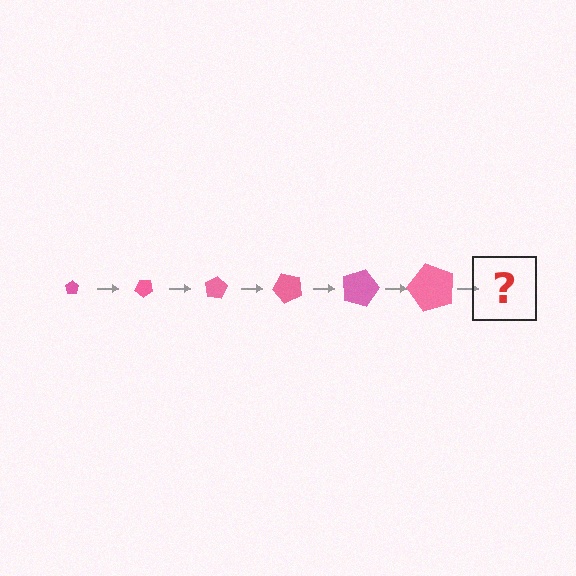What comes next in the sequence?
The next element should be a pentagon, larger than the previous one and rotated 240 degrees from the start.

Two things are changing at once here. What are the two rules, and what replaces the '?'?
The two rules are that the pentagon grows larger each step and it rotates 40 degrees each step. The '?' should be a pentagon, larger than the previous one and rotated 240 degrees from the start.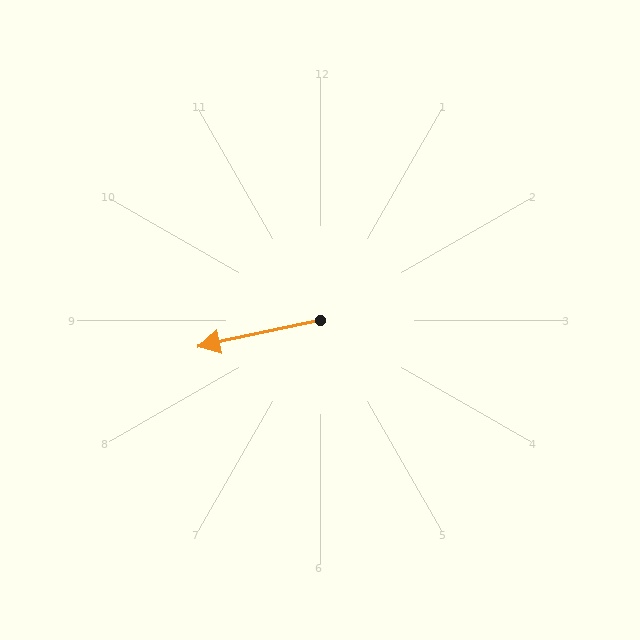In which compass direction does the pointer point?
West.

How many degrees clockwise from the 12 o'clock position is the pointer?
Approximately 258 degrees.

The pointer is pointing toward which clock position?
Roughly 9 o'clock.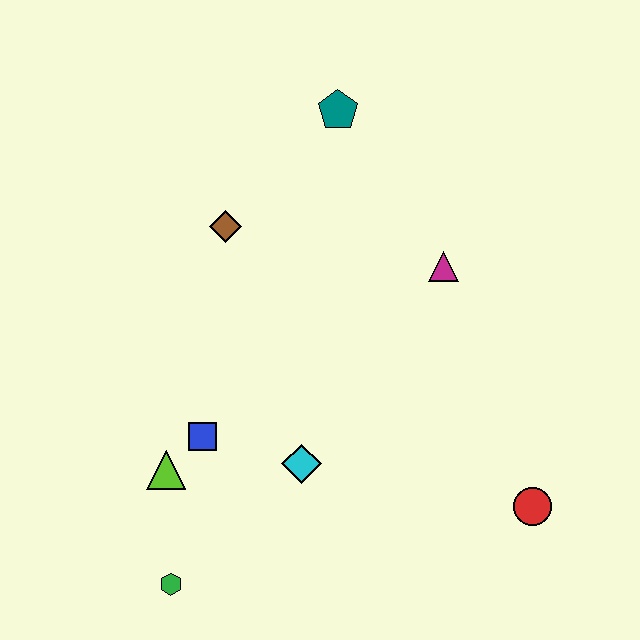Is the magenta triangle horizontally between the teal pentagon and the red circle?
Yes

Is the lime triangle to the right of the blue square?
No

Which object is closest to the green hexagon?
The lime triangle is closest to the green hexagon.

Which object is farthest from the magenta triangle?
The green hexagon is farthest from the magenta triangle.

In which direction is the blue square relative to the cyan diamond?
The blue square is to the left of the cyan diamond.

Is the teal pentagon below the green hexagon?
No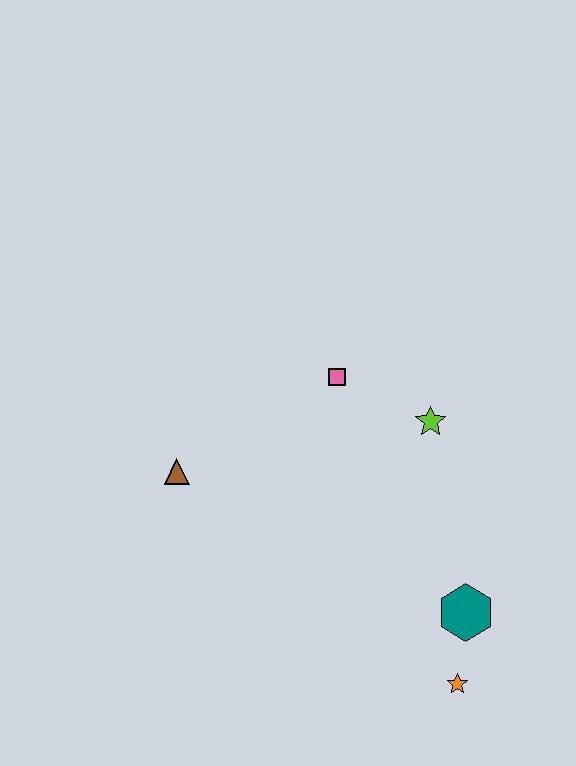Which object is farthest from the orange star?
The brown triangle is farthest from the orange star.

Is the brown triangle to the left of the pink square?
Yes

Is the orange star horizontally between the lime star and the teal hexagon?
Yes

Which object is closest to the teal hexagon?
The orange star is closest to the teal hexagon.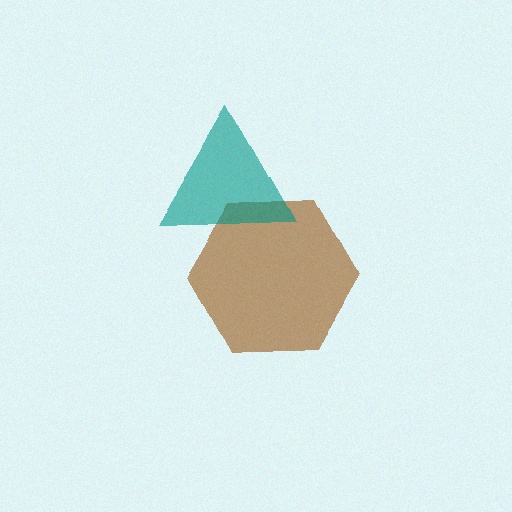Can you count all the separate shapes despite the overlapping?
Yes, there are 2 separate shapes.